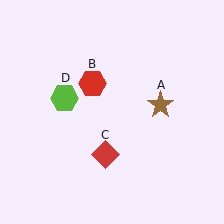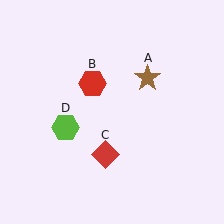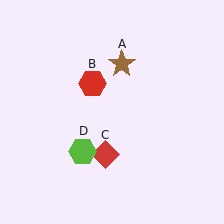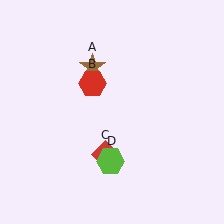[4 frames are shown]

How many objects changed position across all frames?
2 objects changed position: brown star (object A), lime hexagon (object D).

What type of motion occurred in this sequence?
The brown star (object A), lime hexagon (object D) rotated counterclockwise around the center of the scene.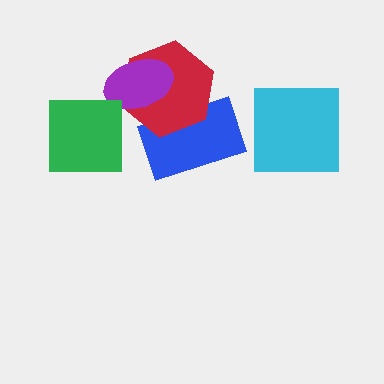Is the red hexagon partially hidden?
Yes, it is partially covered by another shape.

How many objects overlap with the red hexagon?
2 objects overlap with the red hexagon.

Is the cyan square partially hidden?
No, no other shape covers it.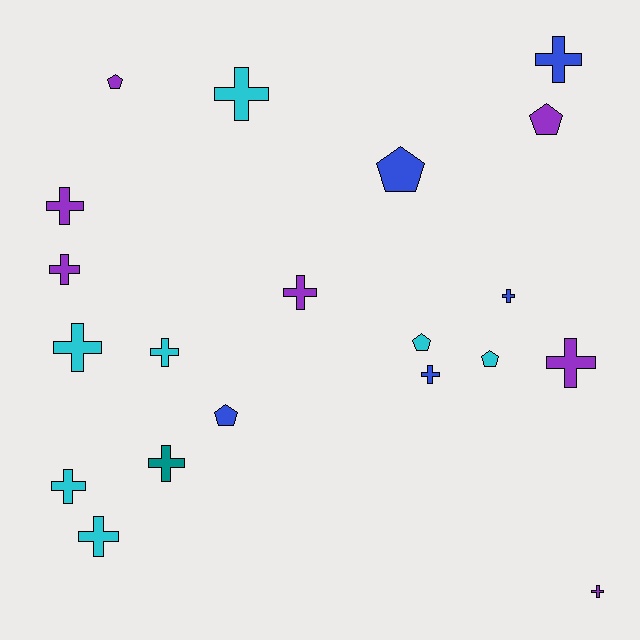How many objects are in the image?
There are 20 objects.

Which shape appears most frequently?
Cross, with 14 objects.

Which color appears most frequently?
Purple, with 7 objects.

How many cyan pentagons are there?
There are 2 cyan pentagons.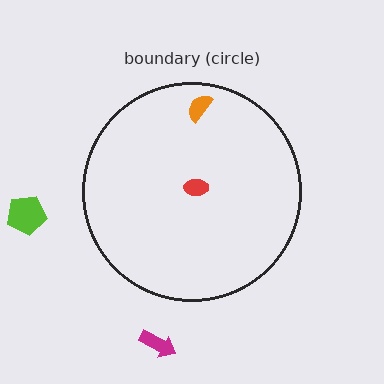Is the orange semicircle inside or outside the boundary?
Inside.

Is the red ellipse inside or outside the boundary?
Inside.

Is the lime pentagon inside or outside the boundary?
Outside.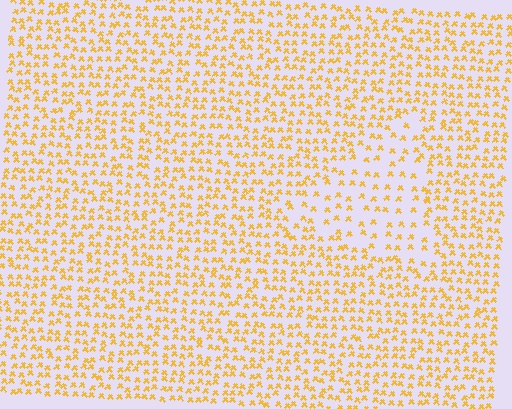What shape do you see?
I see a triangle.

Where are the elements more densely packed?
The elements are more densely packed outside the triangle boundary.